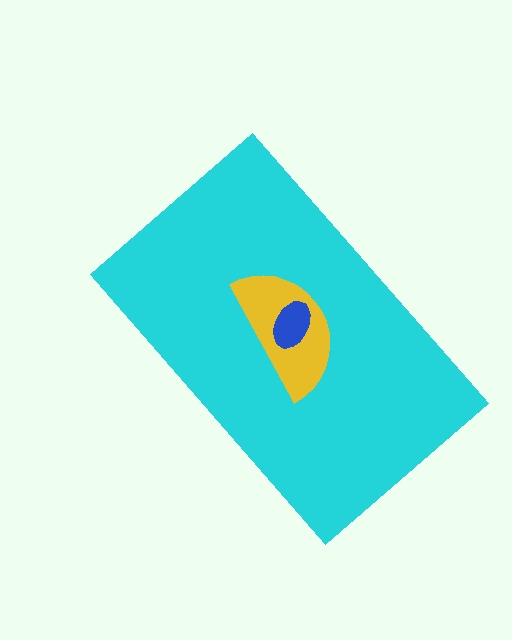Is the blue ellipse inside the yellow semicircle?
Yes.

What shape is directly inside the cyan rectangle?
The yellow semicircle.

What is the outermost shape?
The cyan rectangle.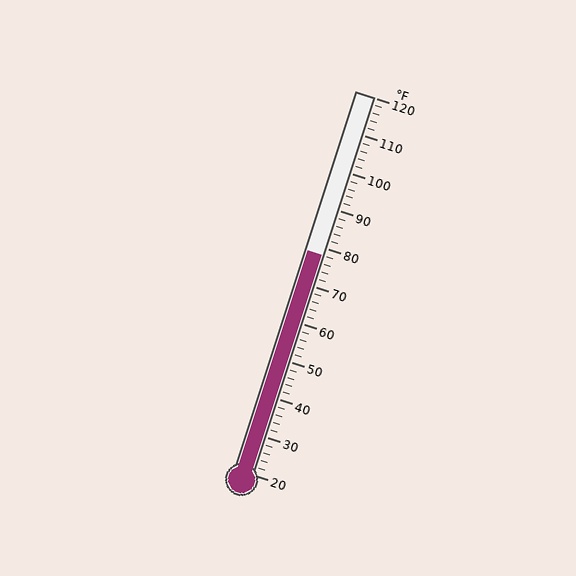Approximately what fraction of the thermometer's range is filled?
The thermometer is filled to approximately 60% of its range.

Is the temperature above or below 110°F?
The temperature is below 110°F.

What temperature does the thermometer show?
The thermometer shows approximately 78°F.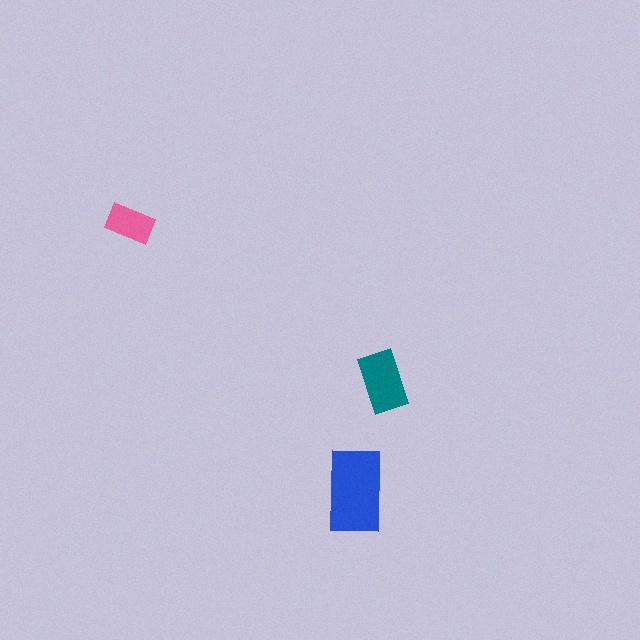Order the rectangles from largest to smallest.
the blue one, the teal one, the pink one.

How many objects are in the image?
There are 3 objects in the image.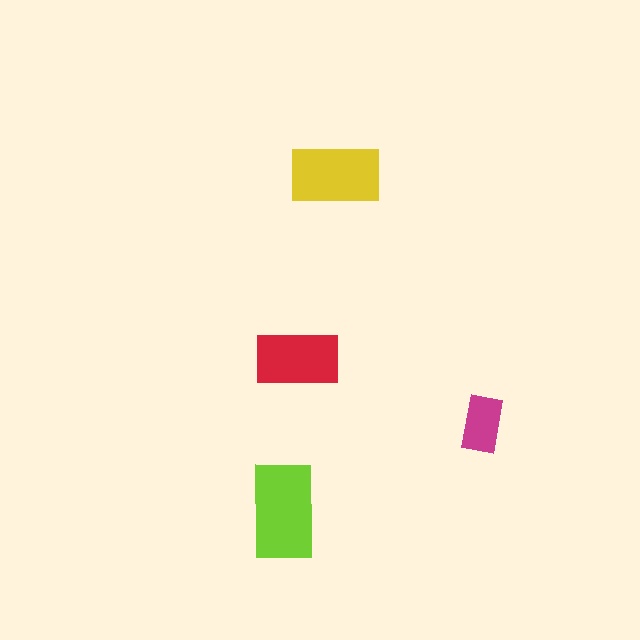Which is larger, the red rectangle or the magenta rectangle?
The red one.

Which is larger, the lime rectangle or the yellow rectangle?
The lime one.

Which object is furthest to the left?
The lime rectangle is leftmost.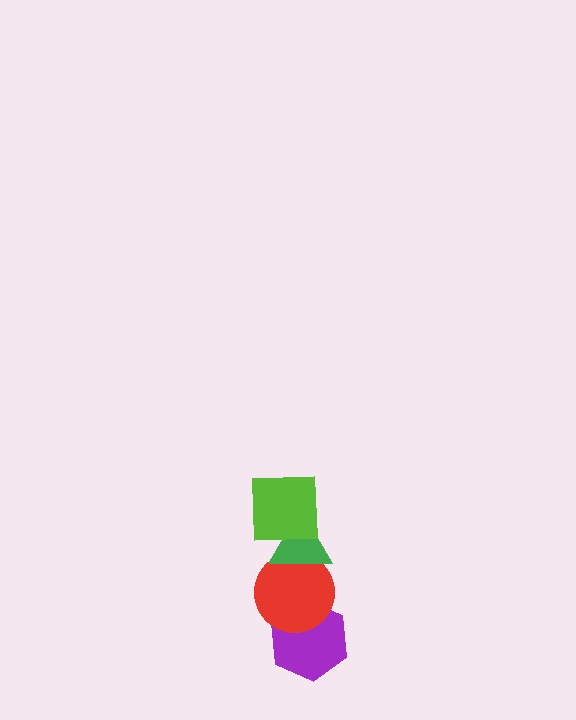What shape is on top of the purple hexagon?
The red circle is on top of the purple hexagon.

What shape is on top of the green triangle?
The lime square is on top of the green triangle.